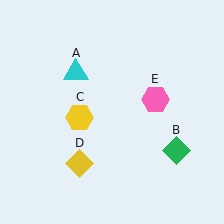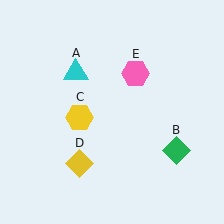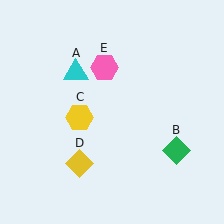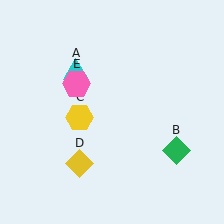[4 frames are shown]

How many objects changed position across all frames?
1 object changed position: pink hexagon (object E).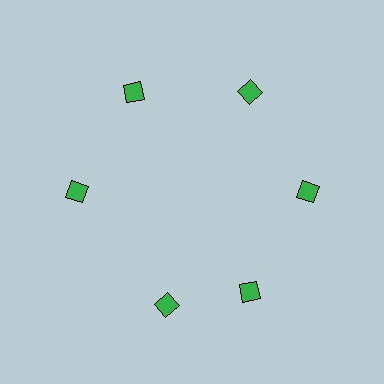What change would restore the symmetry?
The symmetry would be restored by rotating it back into even spacing with its neighbors so that all 6 diamonds sit at equal angles and equal distance from the center.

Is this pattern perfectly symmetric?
No. The 6 green diamonds are arranged in a ring, but one element near the 7 o'clock position is rotated out of alignment along the ring, breaking the 6-fold rotational symmetry.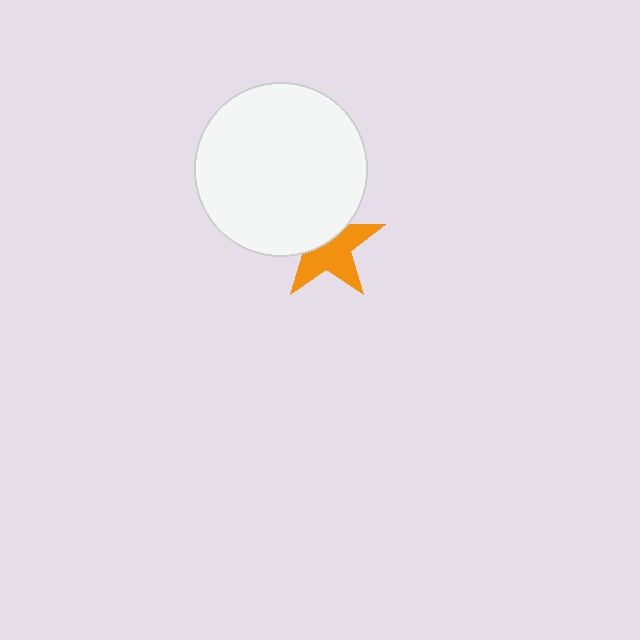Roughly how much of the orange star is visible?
About half of it is visible (roughly 57%).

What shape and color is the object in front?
The object in front is a white circle.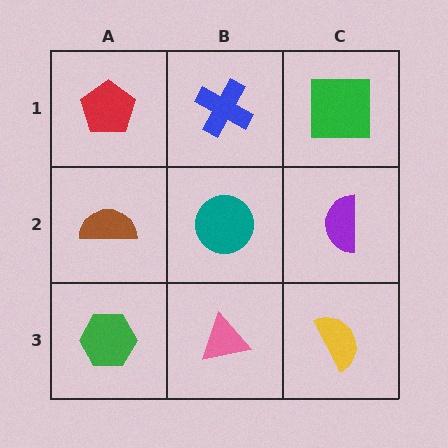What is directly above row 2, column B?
A blue cross.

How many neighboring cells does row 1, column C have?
2.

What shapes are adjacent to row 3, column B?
A teal circle (row 2, column B), a green hexagon (row 3, column A), a yellow semicircle (row 3, column C).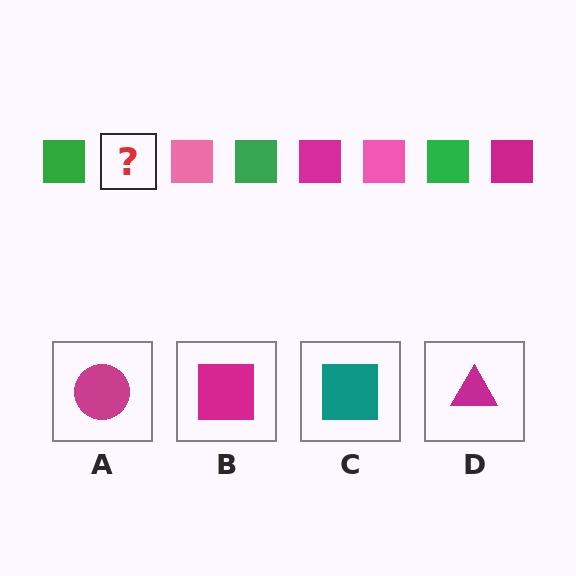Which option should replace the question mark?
Option B.